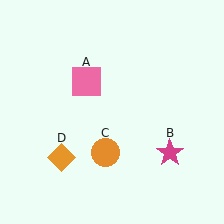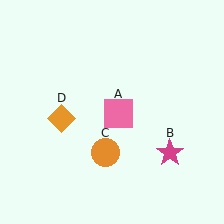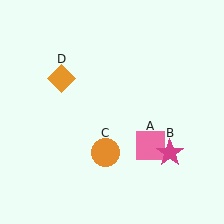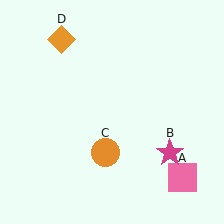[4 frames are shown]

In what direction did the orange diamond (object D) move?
The orange diamond (object D) moved up.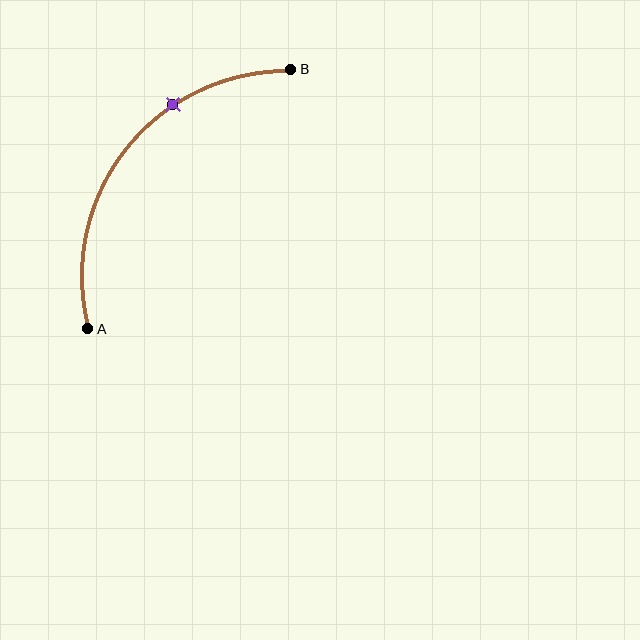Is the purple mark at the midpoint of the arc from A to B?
No. The purple mark lies on the arc but is closer to endpoint B. The arc midpoint would be at the point on the curve equidistant along the arc from both A and B.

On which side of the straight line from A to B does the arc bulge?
The arc bulges above and to the left of the straight line connecting A and B.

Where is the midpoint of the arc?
The arc midpoint is the point on the curve farthest from the straight line joining A and B. It sits above and to the left of that line.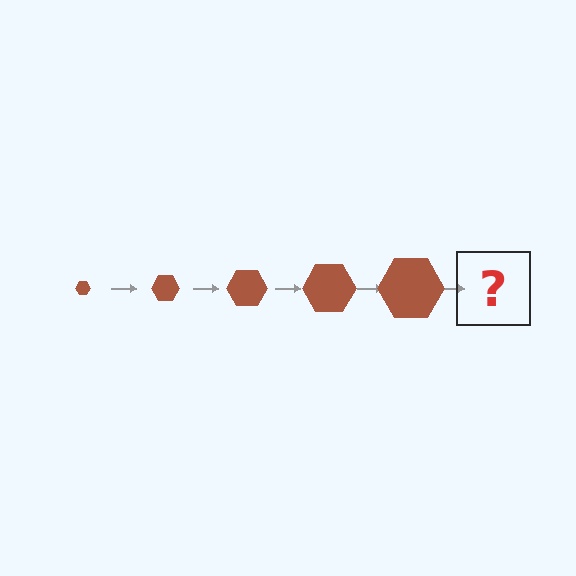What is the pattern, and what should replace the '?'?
The pattern is that the hexagon gets progressively larger each step. The '?' should be a brown hexagon, larger than the previous one.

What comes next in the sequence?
The next element should be a brown hexagon, larger than the previous one.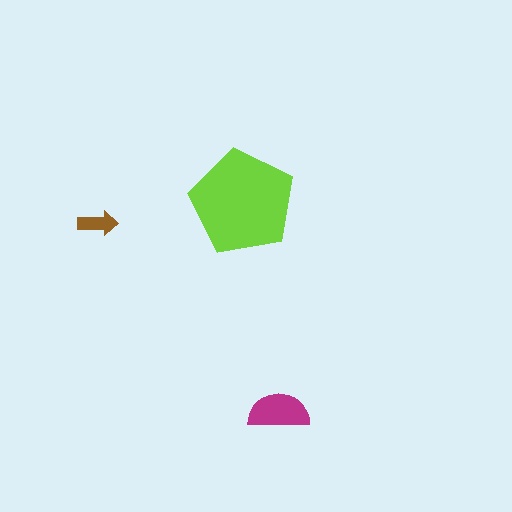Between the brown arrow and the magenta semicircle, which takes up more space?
The magenta semicircle.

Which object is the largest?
The lime pentagon.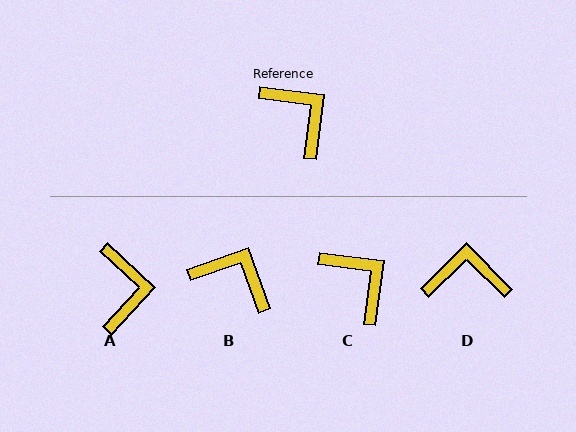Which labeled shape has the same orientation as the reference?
C.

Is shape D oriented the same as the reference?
No, it is off by about 52 degrees.